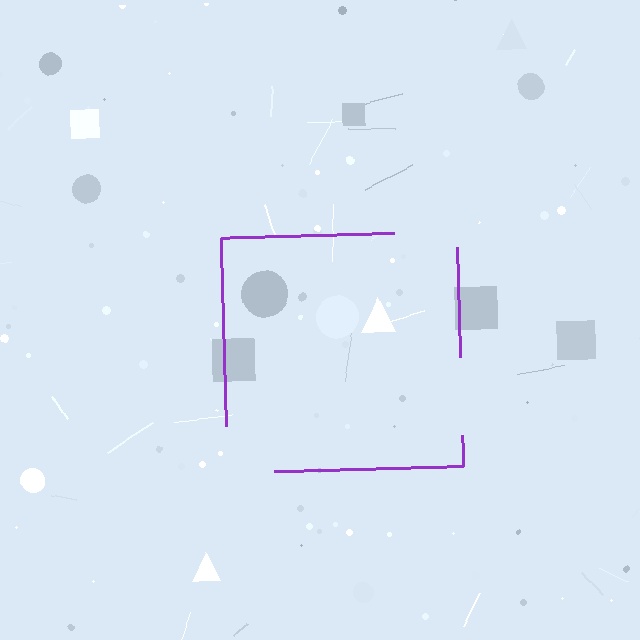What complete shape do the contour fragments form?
The contour fragments form a square.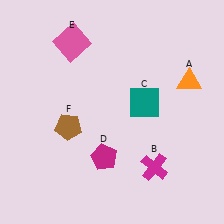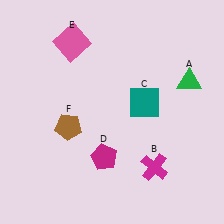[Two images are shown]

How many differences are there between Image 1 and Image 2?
There is 1 difference between the two images.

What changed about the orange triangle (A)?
In Image 1, A is orange. In Image 2, it changed to green.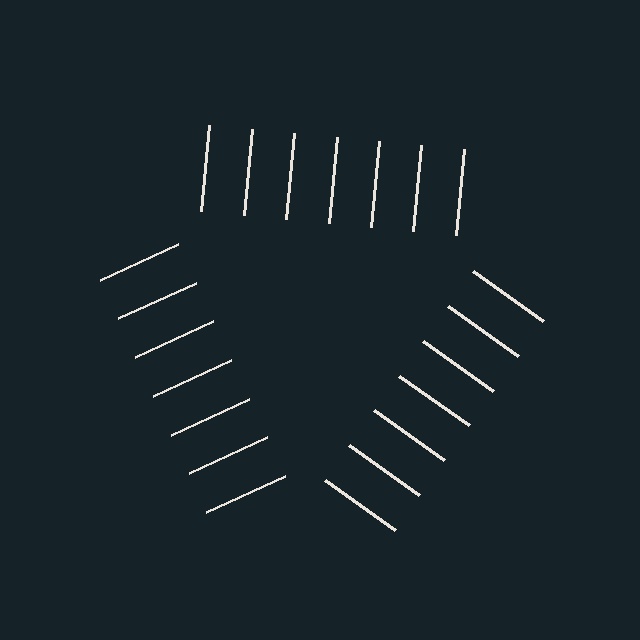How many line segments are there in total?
21 — 7 along each of the 3 edges.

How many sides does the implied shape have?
3 sides — the line-ends trace a triangle.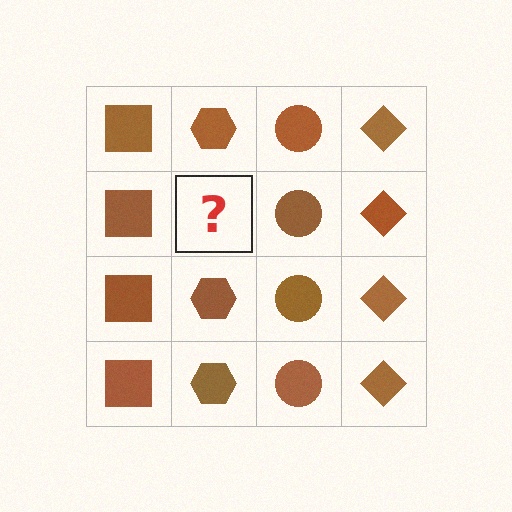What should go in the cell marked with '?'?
The missing cell should contain a brown hexagon.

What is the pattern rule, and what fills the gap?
The rule is that each column has a consistent shape. The gap should be filled with a brown hexagon.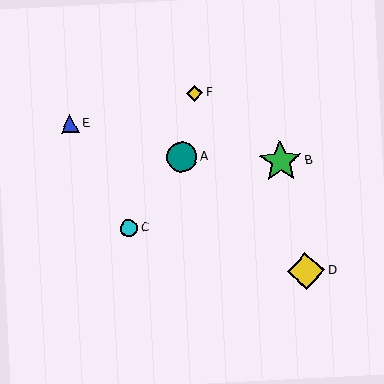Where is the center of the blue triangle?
The center of the blue triangle is at (70, 124).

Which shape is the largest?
The green star (labeled B) is the largest.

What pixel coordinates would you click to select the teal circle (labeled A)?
Click at (182, 157) to select the teal circle A.